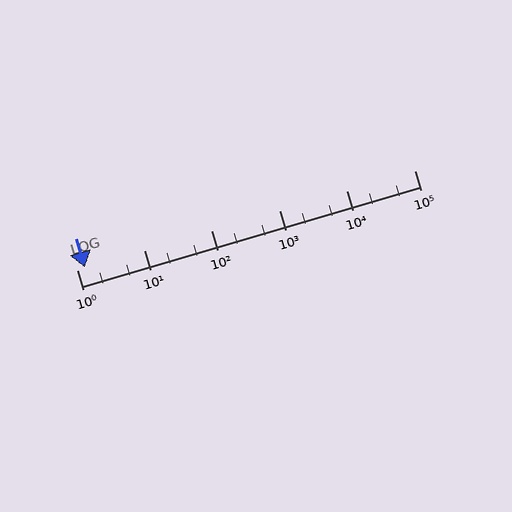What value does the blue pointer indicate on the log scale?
The pointer indicates approximately 1.3.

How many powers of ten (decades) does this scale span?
The scale spans 5 decades, from 1 to 100000.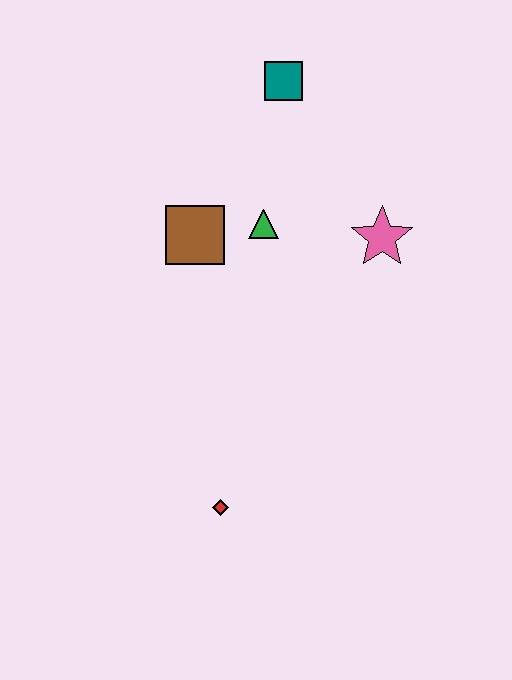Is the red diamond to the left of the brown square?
No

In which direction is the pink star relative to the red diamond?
The pink star is above the red diamond.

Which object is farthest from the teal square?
The red diamond is farthest from the teal square.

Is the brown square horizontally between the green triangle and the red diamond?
No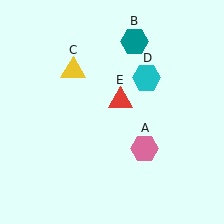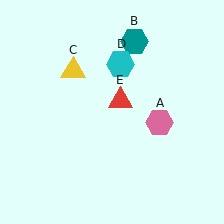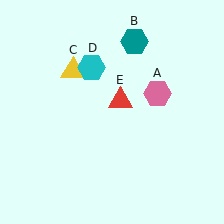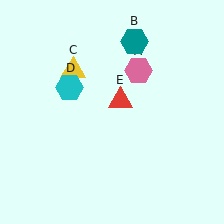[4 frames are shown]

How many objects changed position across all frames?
2 objects changed position: pink hexagon (object A), cyan hexagon (object D).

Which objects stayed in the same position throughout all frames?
Teal hexagon (object B) and yellow triangle (object C) and red triangle (object E) remained stationary.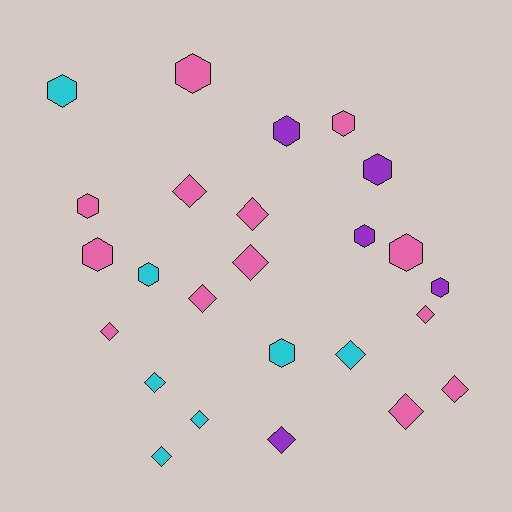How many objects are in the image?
There are 25 objects.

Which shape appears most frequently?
Diamond, with 13 objects.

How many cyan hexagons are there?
There are 3 cyan hexagons.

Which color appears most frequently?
Pink, with 13 objects.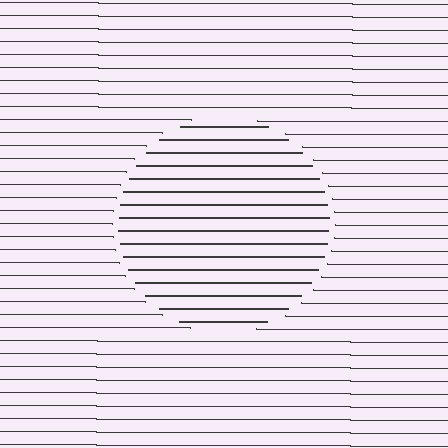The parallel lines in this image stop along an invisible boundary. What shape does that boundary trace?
An illusory circle. The interior of the shape contains the same grating, shifted by half a period — the contour is defined by the phase discontinuity where line-ends from the inner and outer gratings abut.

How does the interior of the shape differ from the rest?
The interior of the shape contains the same grating, shifted by half a period — the contour is defined by the phase discontinuity where line-ends from the inner and outer gratings abut.